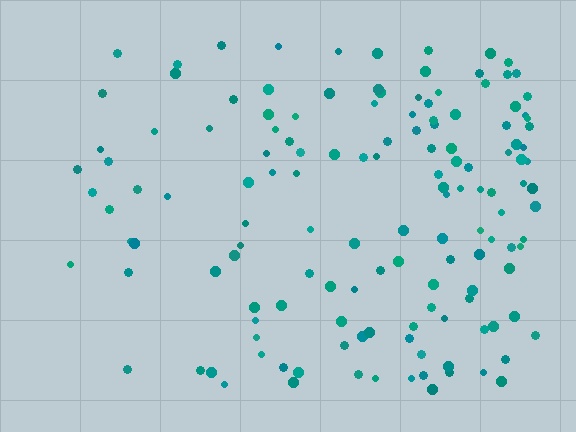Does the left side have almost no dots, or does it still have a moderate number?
Still a moderate number, just noticeably fewer than the right.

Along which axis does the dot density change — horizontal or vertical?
Horizontal.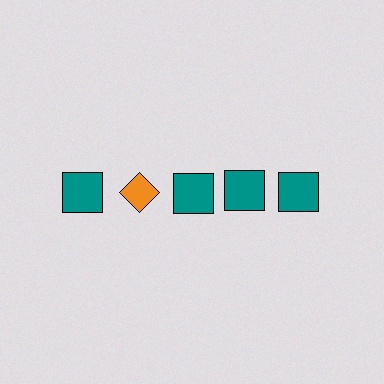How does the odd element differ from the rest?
It differs in both color (orange instead of teal) and shape (diamond instead of square).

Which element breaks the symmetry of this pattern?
The orange diamond in the top row, second from left column breaks the symmetry. All other shapes are teal squares.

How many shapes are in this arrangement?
There are 5 shapes arranged in a grid pattern.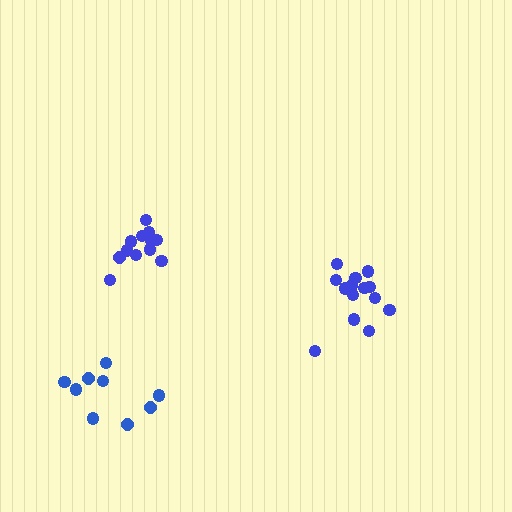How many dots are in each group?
Group 1: 14 dots, Group 2: 12 dots, Group 3: 9 dots (35 total).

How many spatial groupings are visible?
There are 3 spatial groupings.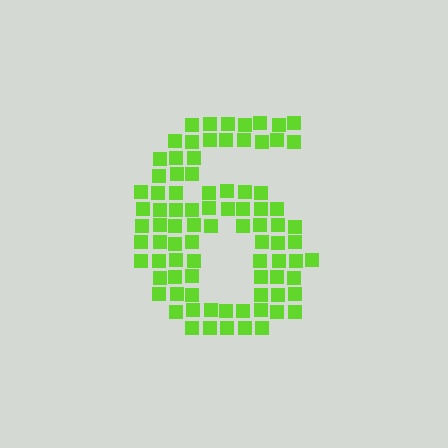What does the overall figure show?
The overall figure shows the digit 6.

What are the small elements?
The small elements are squares.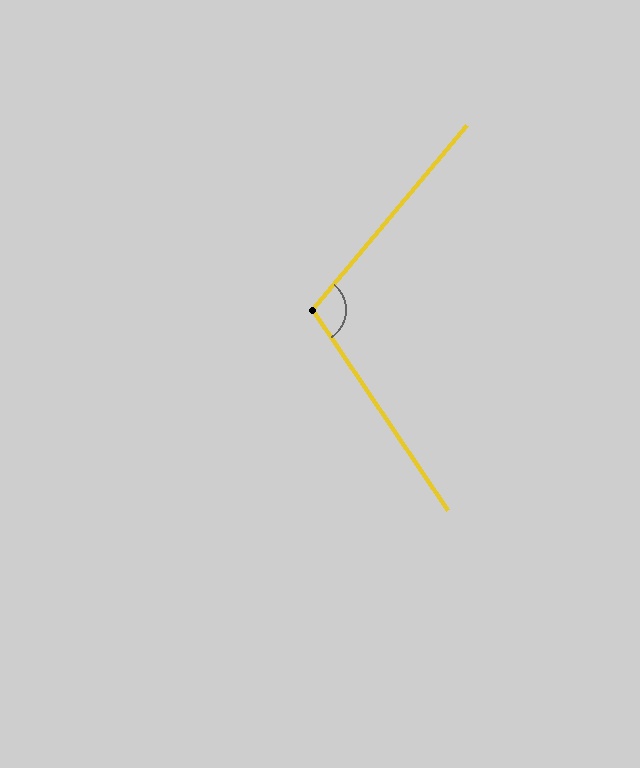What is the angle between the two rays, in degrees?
Approximately 106 degrees.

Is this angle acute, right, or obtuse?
It is obtuse.